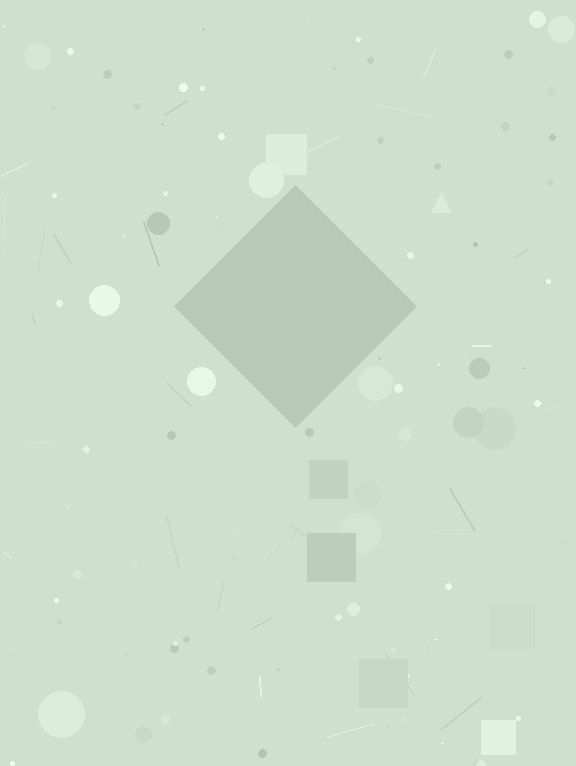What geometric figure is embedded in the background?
A diamond is embedded in the background.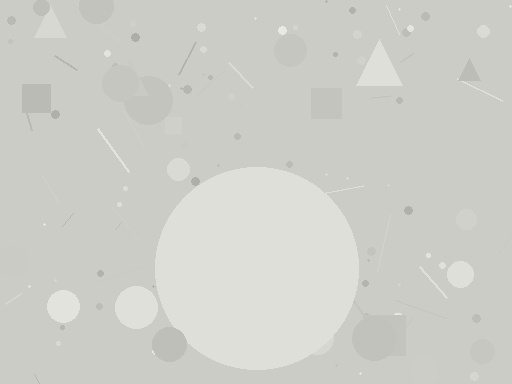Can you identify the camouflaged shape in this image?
The camouflaged shape is a circle.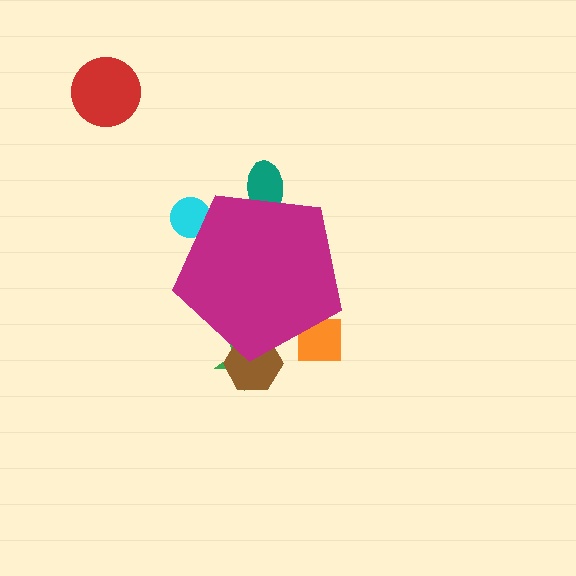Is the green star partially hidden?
Yes, the green star is partially hidden behind the magenta pentagon.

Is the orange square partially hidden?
Yes, the orange square is partially hidden behind the magenta pentagon.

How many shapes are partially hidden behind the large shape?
5 shapes are partially hidden.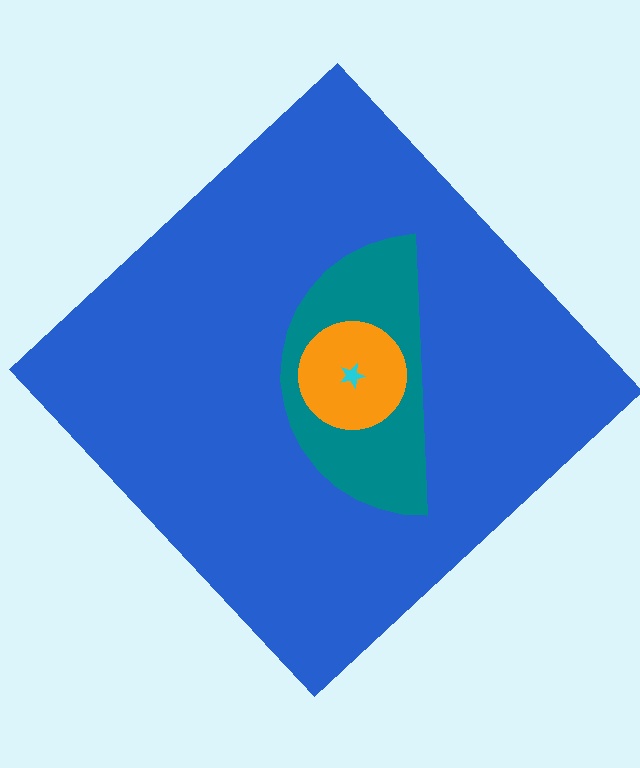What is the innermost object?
The cyan star.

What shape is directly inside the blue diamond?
The teal semicircle.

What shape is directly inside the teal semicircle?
The orange circle.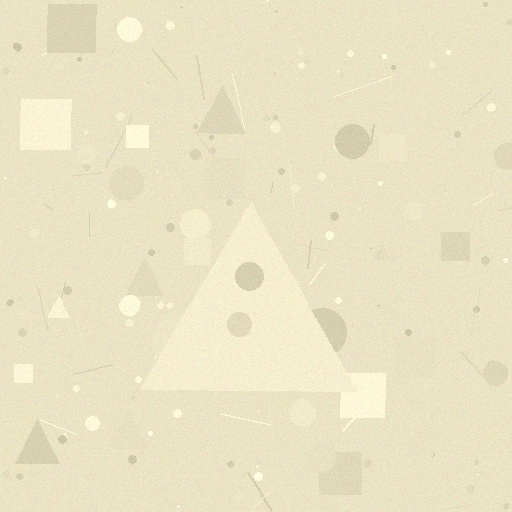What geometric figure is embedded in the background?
A triangle is embedded in the background.